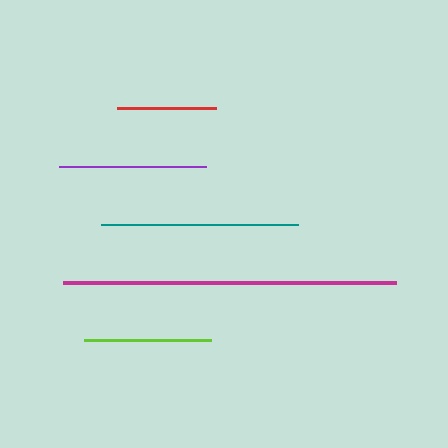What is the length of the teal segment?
The teal segment is approximately 197 pixels long.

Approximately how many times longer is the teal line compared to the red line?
The teal line is approximately 2.0 times the length of the red line.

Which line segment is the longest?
The magenta line is the longest at approximately 333 pixels.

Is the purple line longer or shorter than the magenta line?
The magenta line is longer than the purple line.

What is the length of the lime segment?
The lime segment is approximately 127 pixels long.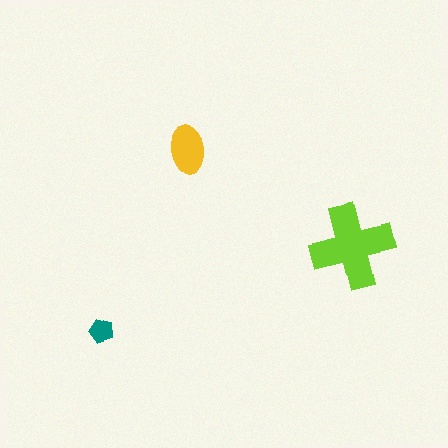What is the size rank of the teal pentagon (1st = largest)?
3rd.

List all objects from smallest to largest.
The teal pentagon, the yellow ellipse, the lime cross.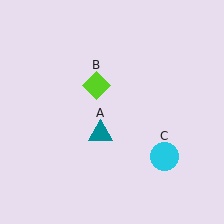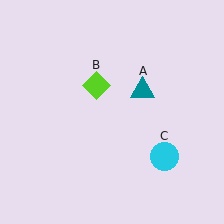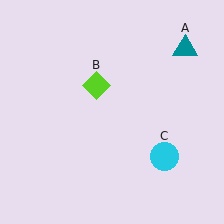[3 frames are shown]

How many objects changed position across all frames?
1 object changed position: teal triangle (object A).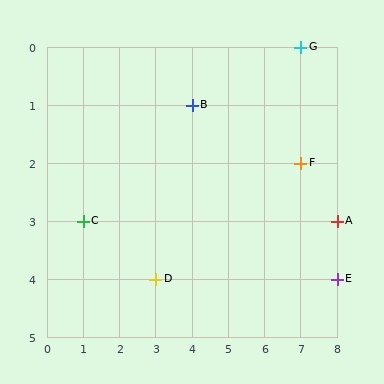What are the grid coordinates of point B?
Point B is at grid coordinates (4, 1).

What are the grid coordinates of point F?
Point F is at grid coordinates (7, 2).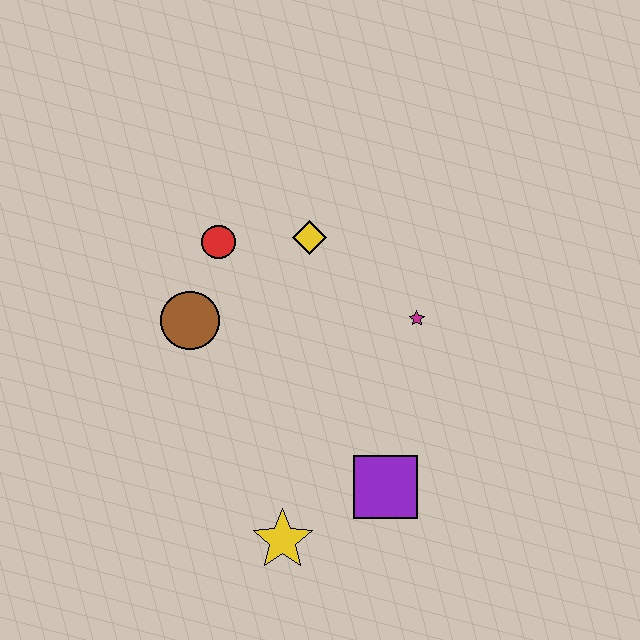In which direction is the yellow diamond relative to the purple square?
The yellow diamond is above the purple square.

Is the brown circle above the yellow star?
Yes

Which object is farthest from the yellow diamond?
The yellow star is farthest from the yellow diamond.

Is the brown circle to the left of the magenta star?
Yes